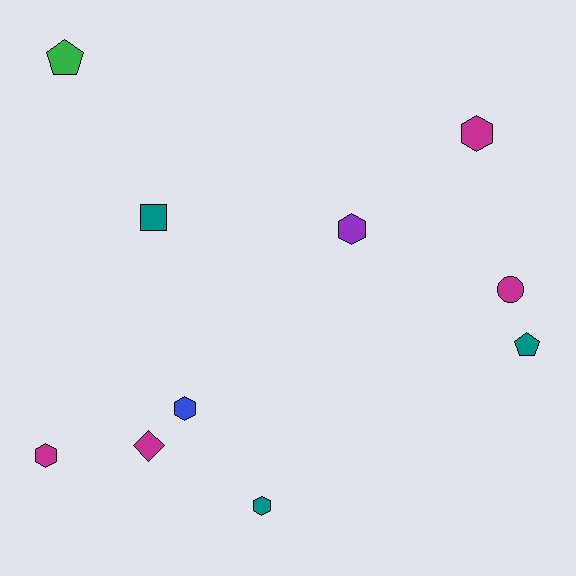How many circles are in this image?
There is 1 circle.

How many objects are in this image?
There are 10 objects.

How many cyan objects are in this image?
There are no cyan objects.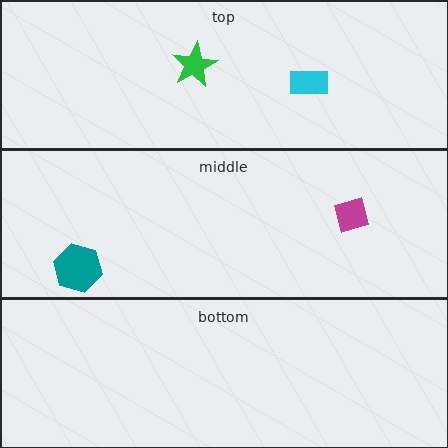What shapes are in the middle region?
The teal hexagon, the magenta diamond.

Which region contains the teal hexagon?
The middle region.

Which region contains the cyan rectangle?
The top region.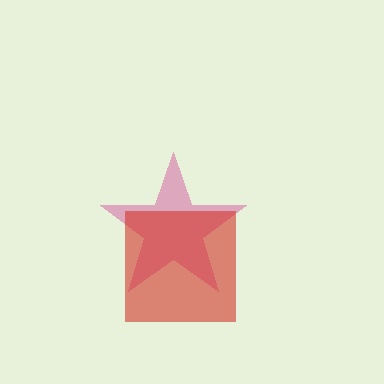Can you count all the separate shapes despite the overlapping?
Yes, there are 2 separate shapes.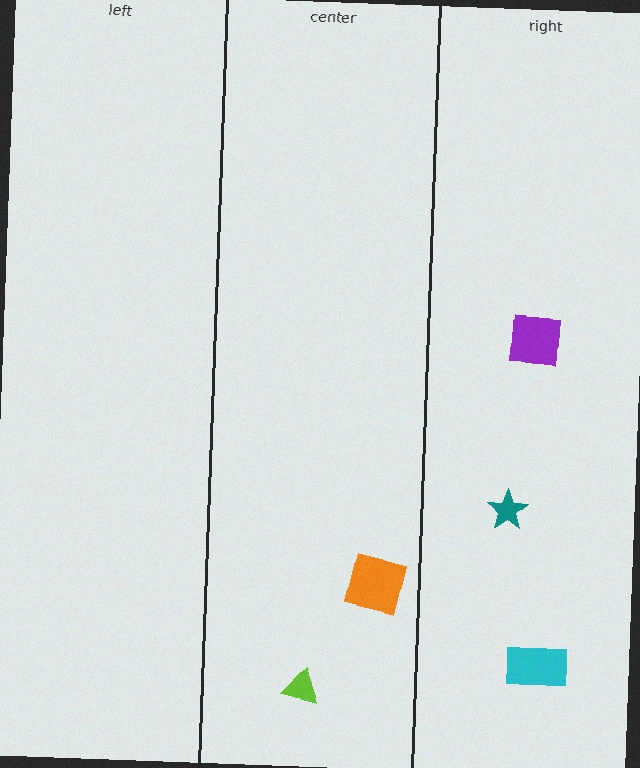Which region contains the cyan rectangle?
The right region.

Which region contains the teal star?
The right region.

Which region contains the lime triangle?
The center region.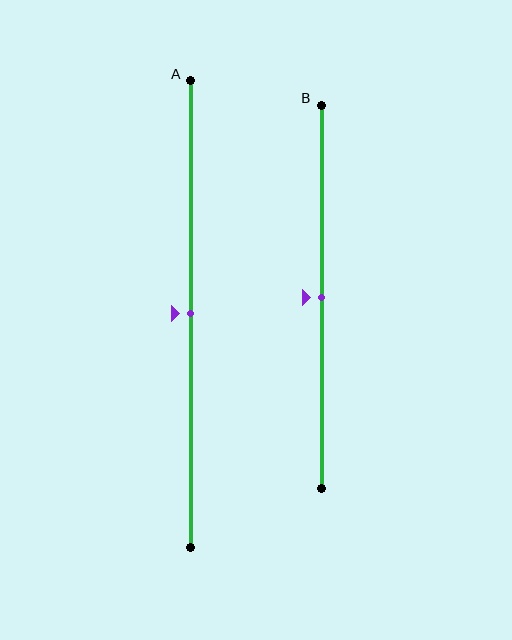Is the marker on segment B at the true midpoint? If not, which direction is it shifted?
Yes, the marker on segment B is at the true midpoint.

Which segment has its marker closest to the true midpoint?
Segment A has its marker closest to the true midpoint.